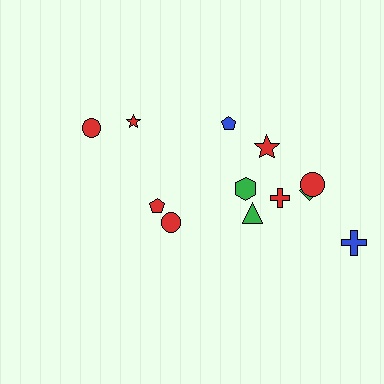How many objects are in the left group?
There are 4 objects.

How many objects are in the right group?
There are 8 objects.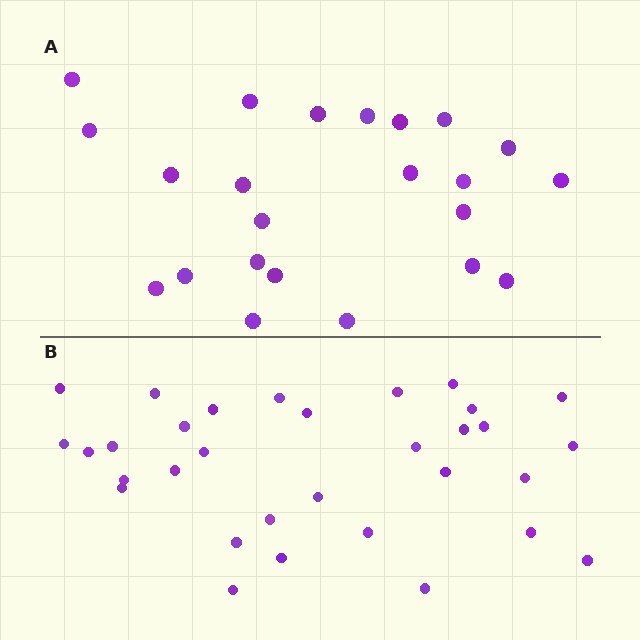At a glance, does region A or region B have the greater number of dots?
Region B (the bottom region) has more dots.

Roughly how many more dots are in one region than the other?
Region B has roughly 8 or so more dots than region A.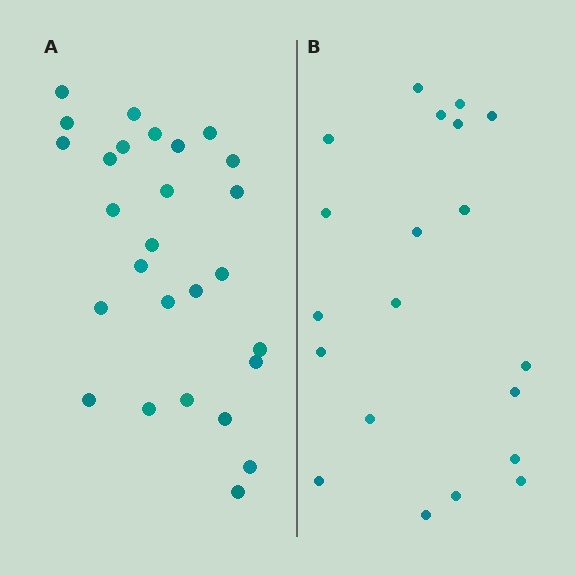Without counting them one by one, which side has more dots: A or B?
Region A (the left region) has more dots.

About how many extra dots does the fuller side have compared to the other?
Region A has roughly 8 or so more dots than region B.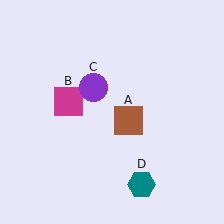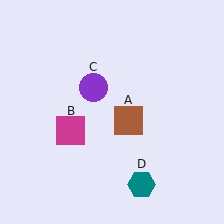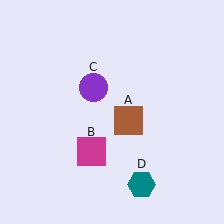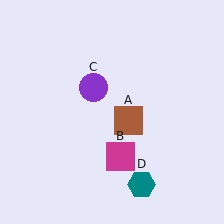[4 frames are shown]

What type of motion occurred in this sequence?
The magenta square (object B) rotated counterclockwise around the center of the scene.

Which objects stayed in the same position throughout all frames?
Brown square (object A) and purple circle (object C) and teal hexagon (object D) remained stationary.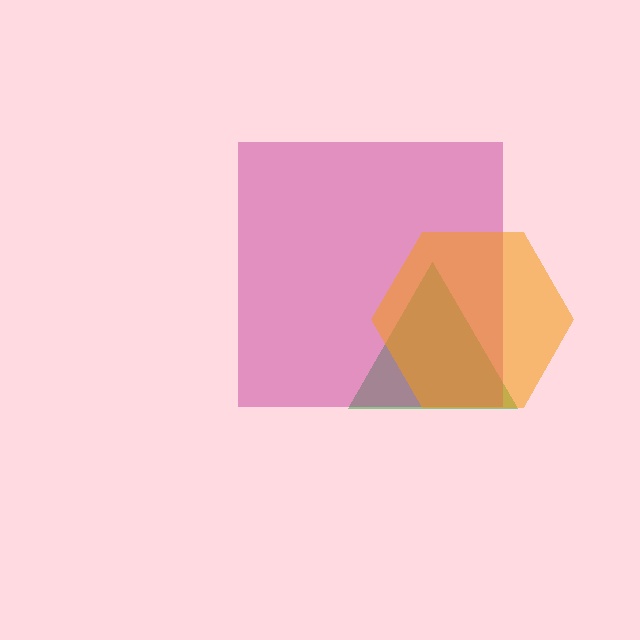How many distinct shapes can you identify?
There are 3 distinct shapes: a green triangle, a magenta square, an orange hexagon.